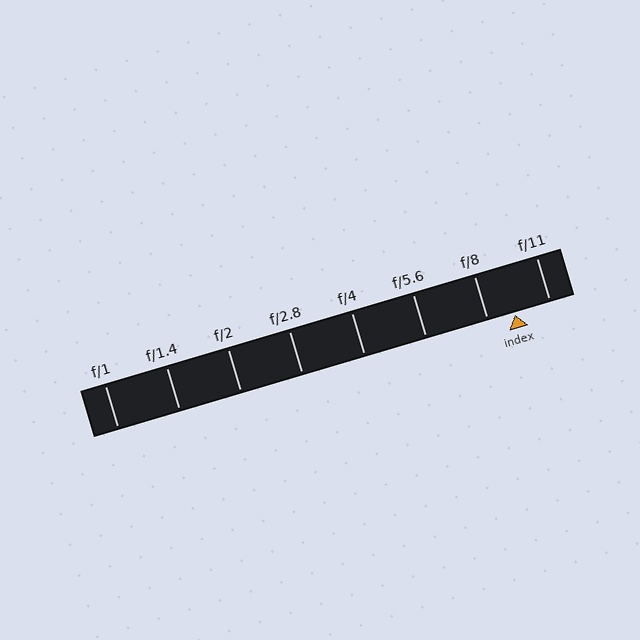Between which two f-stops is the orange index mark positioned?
The index mark is between f/8 and f/11.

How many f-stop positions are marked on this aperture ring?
There are 8 f-stop positions marked.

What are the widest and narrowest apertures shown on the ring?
The widest aperture shown is f/1 and the narrowest is f/11.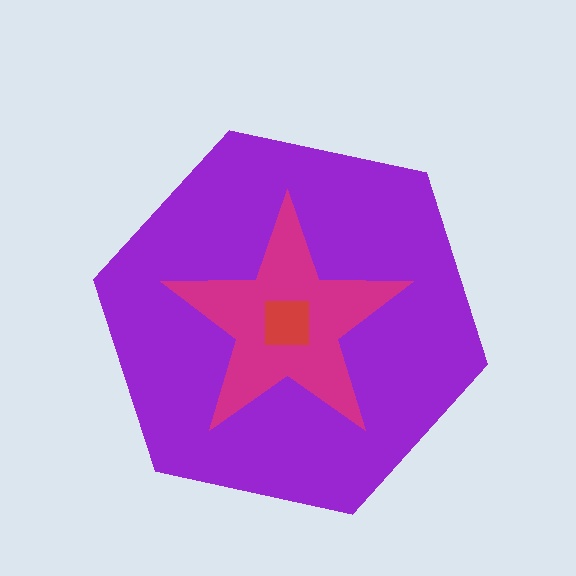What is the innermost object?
The red square.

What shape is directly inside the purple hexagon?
The magenta star.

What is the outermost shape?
The purple hexagon.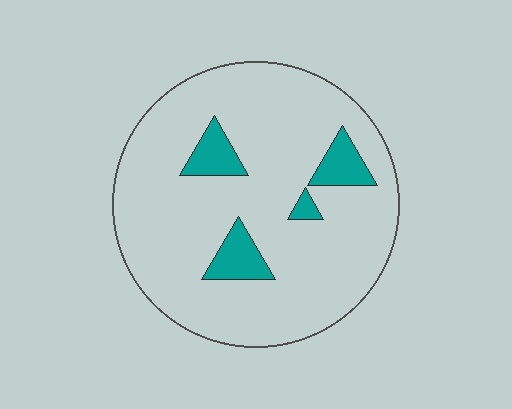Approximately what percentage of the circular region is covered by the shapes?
Approximately 10%.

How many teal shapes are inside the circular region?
4.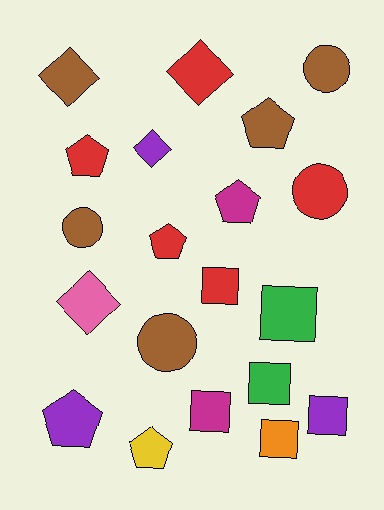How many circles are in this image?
There are 4 circles.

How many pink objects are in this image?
There is 1 pink object.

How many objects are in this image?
There are 20 objects.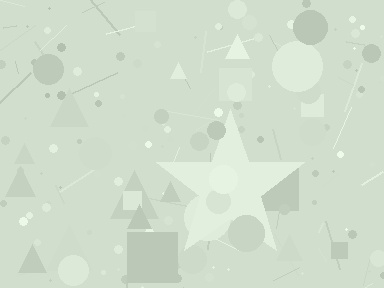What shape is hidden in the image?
A star is hidden in the image.